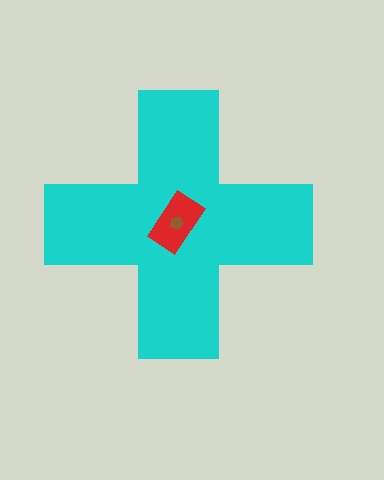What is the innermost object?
The brown pentagon.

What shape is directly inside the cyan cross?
The red rectangle.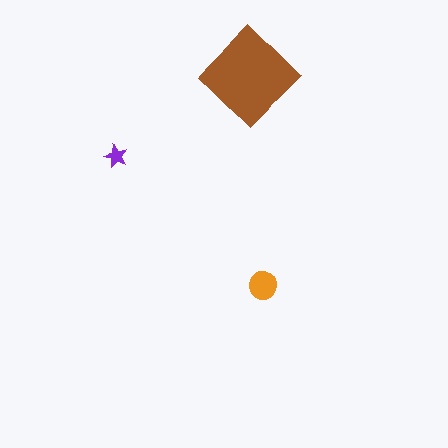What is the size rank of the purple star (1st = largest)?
3rd.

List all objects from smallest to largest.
The purple star, the orange circle, the brown diamond.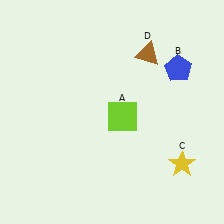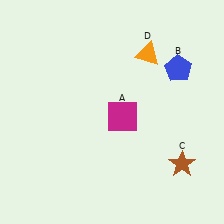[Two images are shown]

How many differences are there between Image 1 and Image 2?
There are 3 differences between the two images.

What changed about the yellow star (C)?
In Image 1, C is yellow. In Image 2, it changed to brown.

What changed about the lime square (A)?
In Image 1, A is lime. In Image 2, it changed to magenta.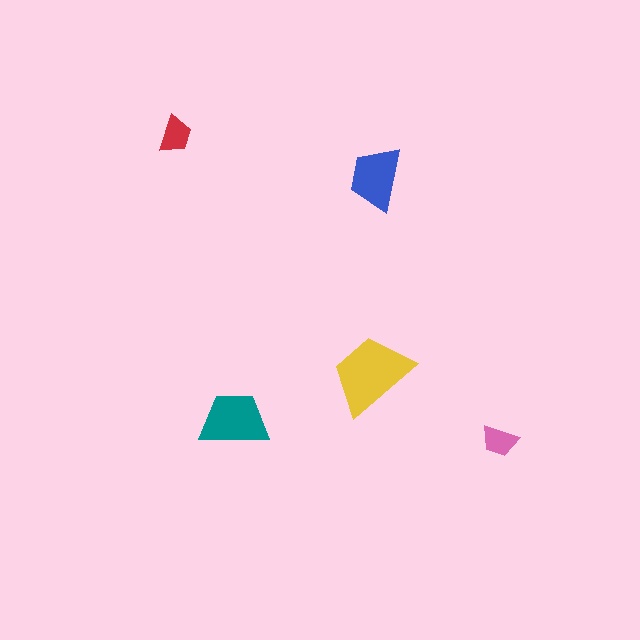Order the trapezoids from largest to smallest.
the yellow one, the teal one, the blue one, the red one, the pink one.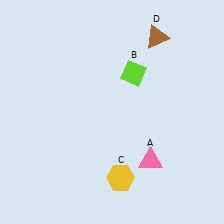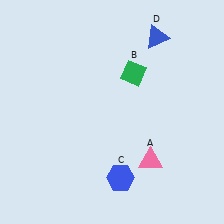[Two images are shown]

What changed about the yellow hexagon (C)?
In Image 1, C is yellow. In Image 2, it changed to blue.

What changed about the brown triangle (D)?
In Image 1, D is brown. In Image 2, it changed to blue.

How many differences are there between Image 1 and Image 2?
There are 3 differences between the two images.